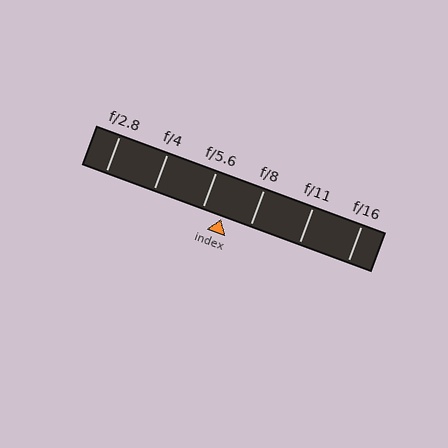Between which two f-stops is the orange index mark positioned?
The index mark is between f/5.6 and f/8.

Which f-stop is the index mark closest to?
The index mark is closest to f/5.6.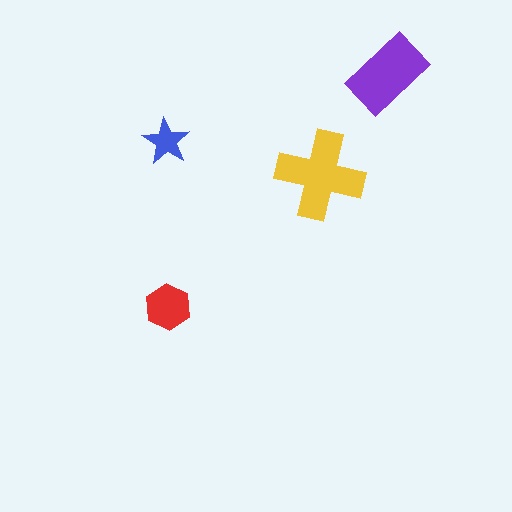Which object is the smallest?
The blue star.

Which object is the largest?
The yellow cross.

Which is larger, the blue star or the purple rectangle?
The purple rectangle.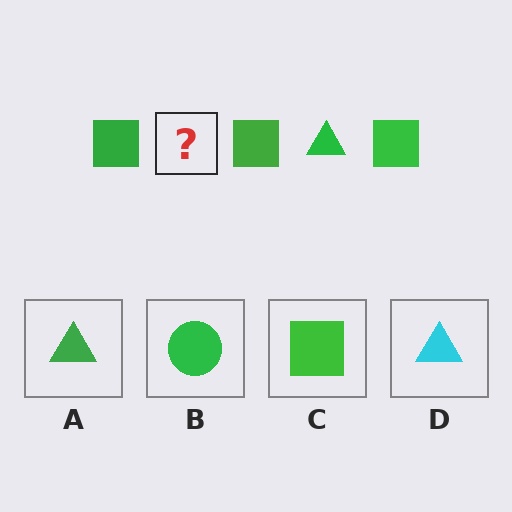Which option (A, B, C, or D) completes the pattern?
A.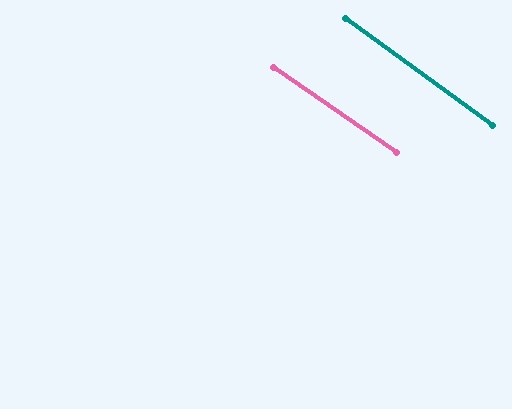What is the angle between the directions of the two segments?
Approximately 1 degree.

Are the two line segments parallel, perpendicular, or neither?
Parallel — their directions differ by only 1.4°.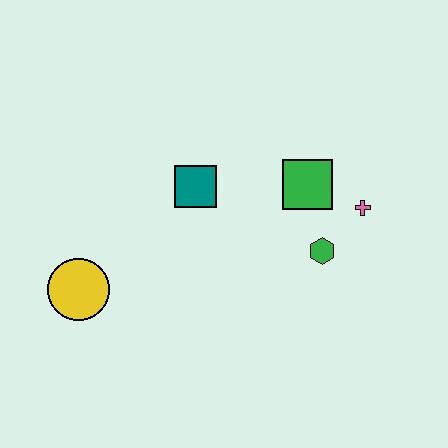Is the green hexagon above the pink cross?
No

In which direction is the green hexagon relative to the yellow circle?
The green hexagon is to the right of the yellow circle.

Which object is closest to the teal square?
The green square is closest to the teal square.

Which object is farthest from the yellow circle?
The pink cross is farthest from the yellow circle.